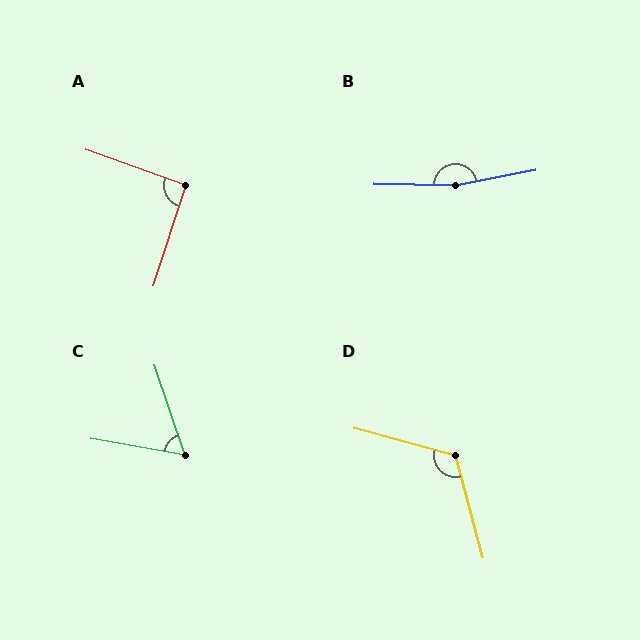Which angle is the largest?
B, at approximately 168 degrees.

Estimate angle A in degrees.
Approximately 92 degrees.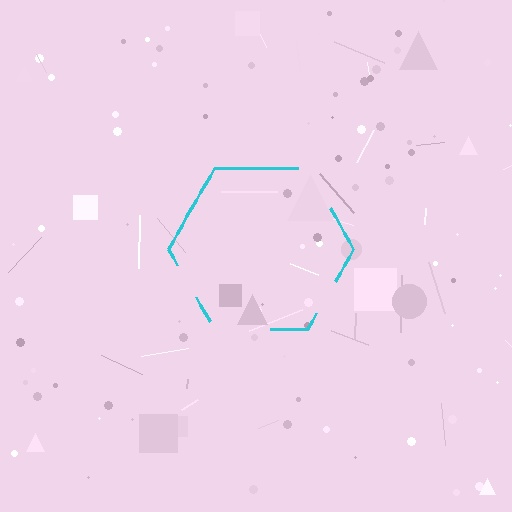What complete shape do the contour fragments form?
The contour fragments form a hexagon.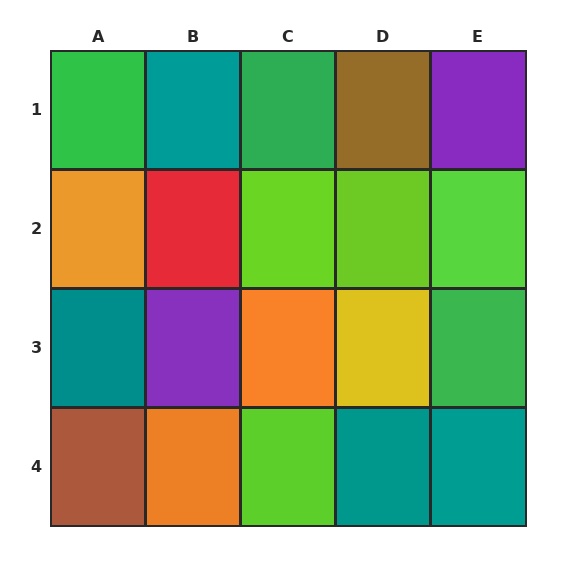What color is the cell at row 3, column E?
Green.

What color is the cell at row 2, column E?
Lime.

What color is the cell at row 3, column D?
Yellow.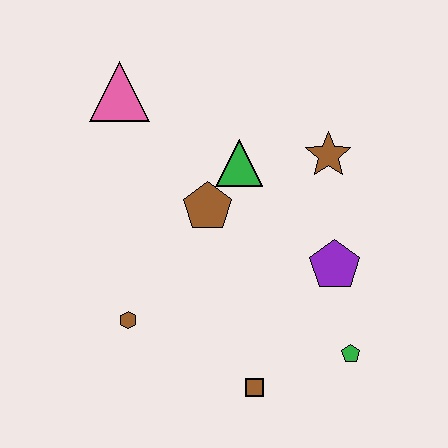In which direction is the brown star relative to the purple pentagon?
The brown star is above the purple pentagon.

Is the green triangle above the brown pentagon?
Yes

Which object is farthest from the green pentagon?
The pink triangle is farthest from the green pentagon.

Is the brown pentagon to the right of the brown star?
No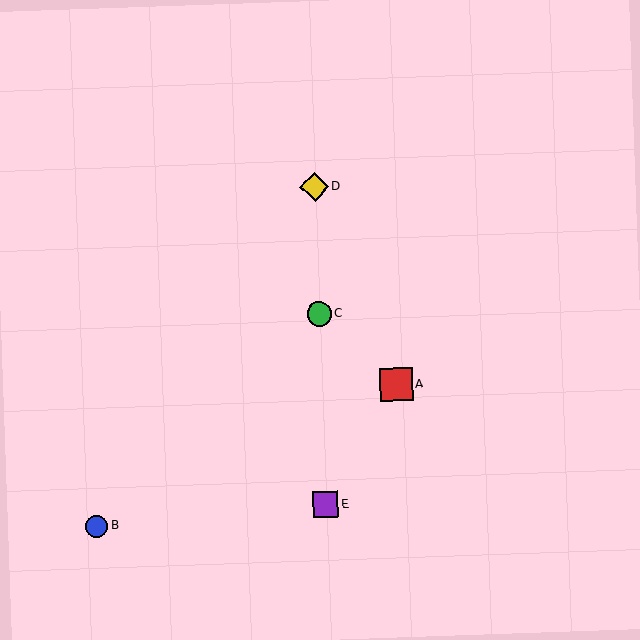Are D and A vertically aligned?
No, D is at x≈314 and A is at x≈396.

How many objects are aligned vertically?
3 objects (C, D, E) are aligned vertically.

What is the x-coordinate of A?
Object A is at x≈396.